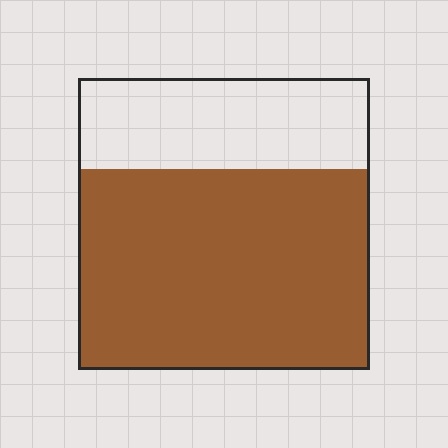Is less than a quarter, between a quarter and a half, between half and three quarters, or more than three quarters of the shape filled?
Between half and three quarters.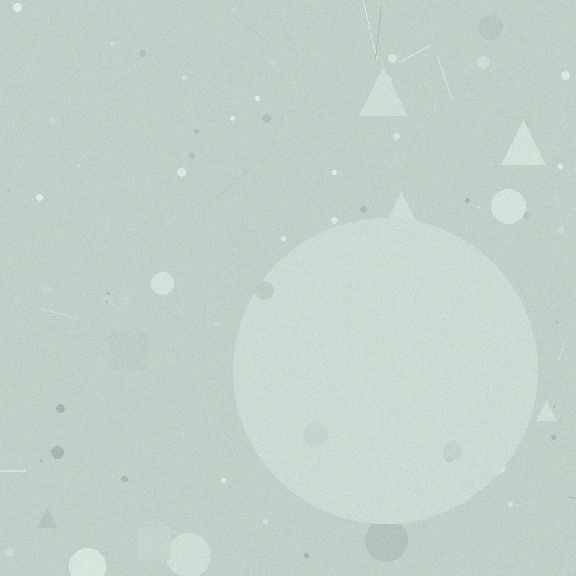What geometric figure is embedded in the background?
A circle is embedded in the background.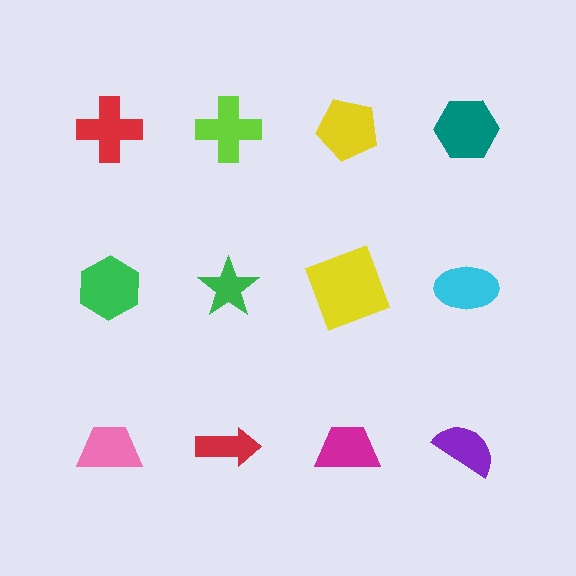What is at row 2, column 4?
A cyan ellipse.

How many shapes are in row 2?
4 shapes.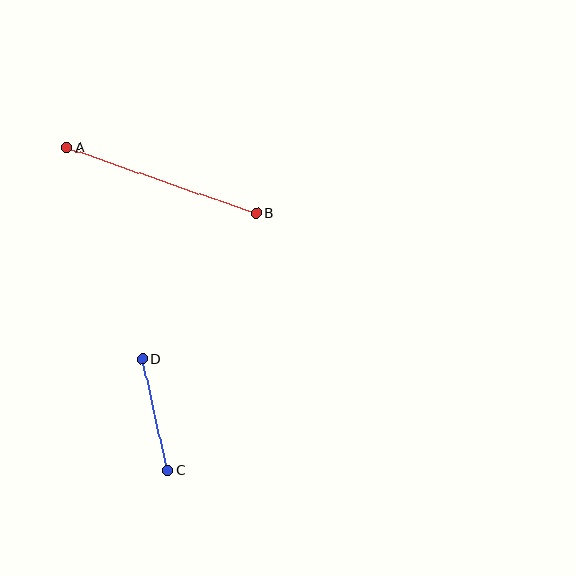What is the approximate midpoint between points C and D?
The midpoint is at approximately (155, 415) pixels.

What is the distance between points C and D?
The distance is approximately 114 pixels.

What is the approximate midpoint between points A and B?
The midpoint is at approximately (161, 180) pixels.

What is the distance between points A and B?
The distance is approximately 201 pixels.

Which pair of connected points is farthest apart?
Points A and B are farthest apart.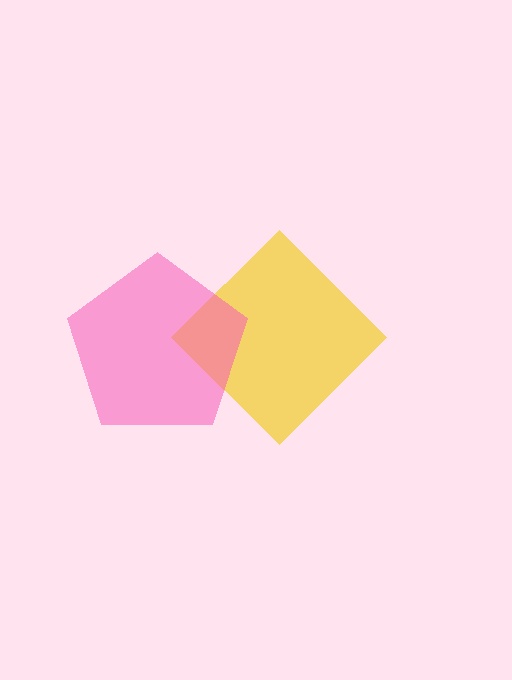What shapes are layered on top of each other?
The layered shapes are: a yellow diamond, a pink pentagon.